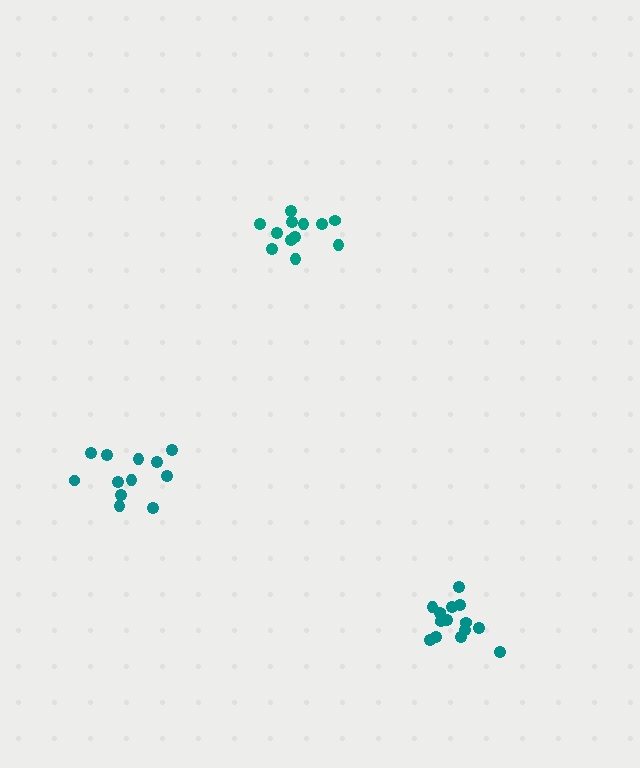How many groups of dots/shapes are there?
There are 3 groups.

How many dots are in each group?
Group 1: 12 dots, Group 2: 15 dots, Group 3: 12 dots (39 total).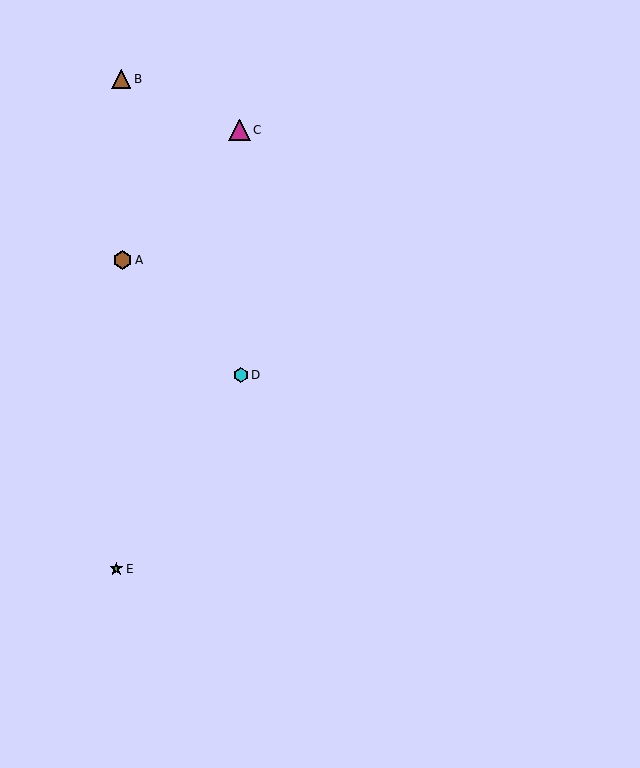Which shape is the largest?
The magenta triangle (labeled C) is the largest.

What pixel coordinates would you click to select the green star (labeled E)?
Click at (116, 569) to select the green star E.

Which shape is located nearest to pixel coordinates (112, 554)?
The green star (labeled E) at (116, 569) is nearest to that location.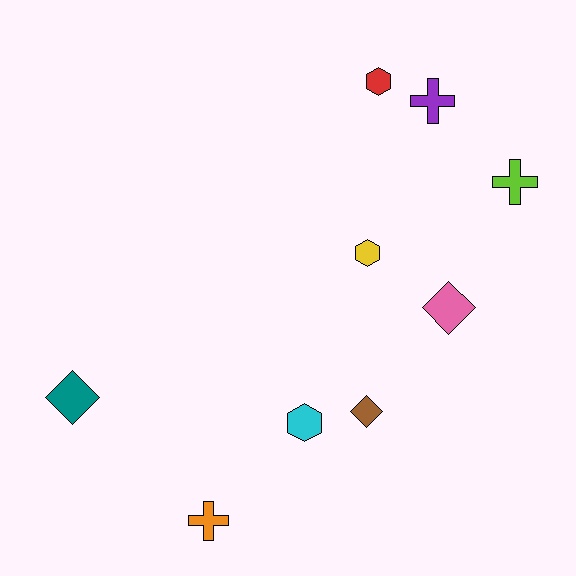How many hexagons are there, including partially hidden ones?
There are 3 hexagons.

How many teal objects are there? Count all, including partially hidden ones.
There is 1 teal object.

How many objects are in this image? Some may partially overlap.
There are 9 objects.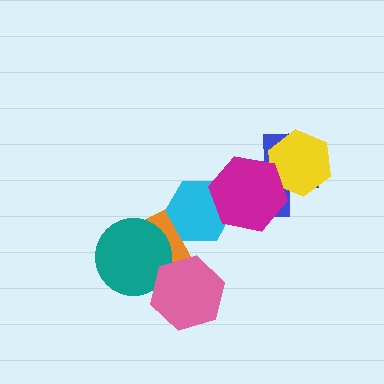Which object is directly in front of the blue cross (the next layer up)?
The yellow hexagon is directly in front of the blue cross.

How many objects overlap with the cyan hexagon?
2 objects overlap with the cyan hexagon.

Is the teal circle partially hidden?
Yes, it is partially covered by another shape.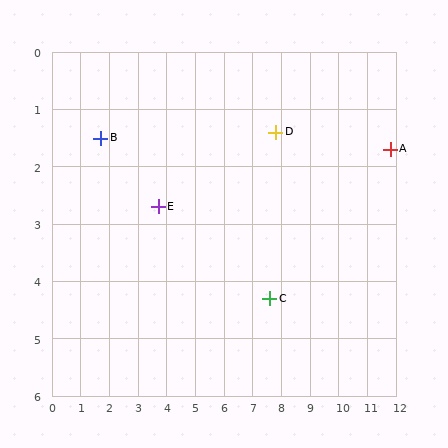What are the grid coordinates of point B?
Point B is at approximately (1.7, 1.5).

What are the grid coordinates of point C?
Point C is at approximately (7.6, 4.3).